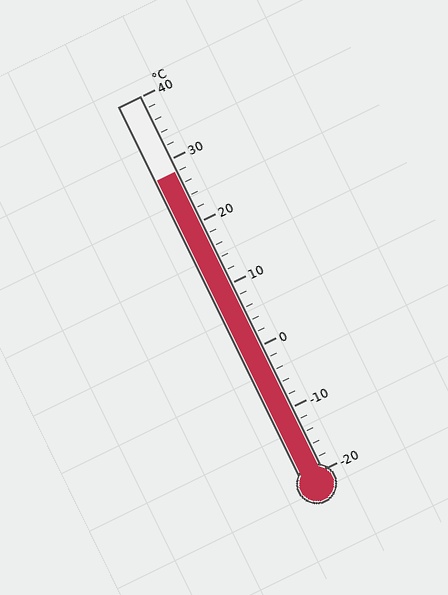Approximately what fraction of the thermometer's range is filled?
The thermometer is filled to approximately 80% of its range.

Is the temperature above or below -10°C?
The temperature is above -10°C.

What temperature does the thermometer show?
The thermometer shows approximately 28°C.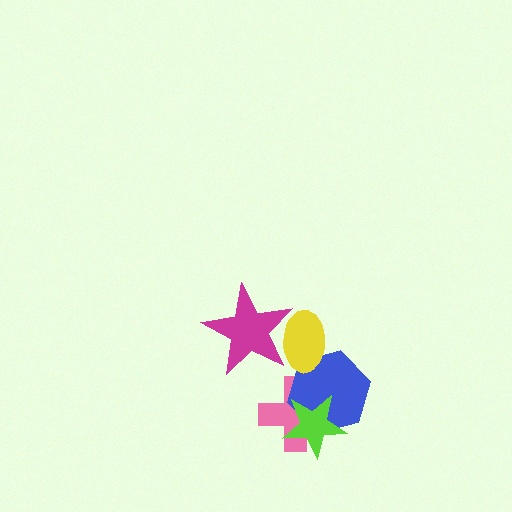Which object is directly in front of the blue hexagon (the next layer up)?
The yellow ellipse is directly in front of the blue hexagon.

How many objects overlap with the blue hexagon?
3 objects overlap with the blue hexagon.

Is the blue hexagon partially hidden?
Yes, it is partially covered by another shape.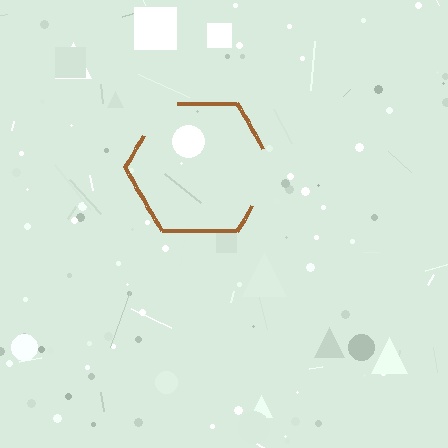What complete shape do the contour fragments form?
The contour fragments form a hexagon.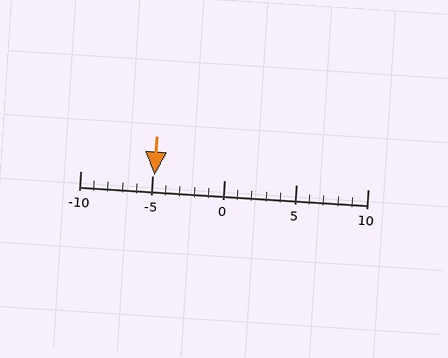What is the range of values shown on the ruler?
The ruler shows values from -10 to 10.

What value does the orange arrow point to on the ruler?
The orange arrow points to approximately -5.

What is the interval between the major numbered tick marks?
The major tick marks are spaced 5 units apart.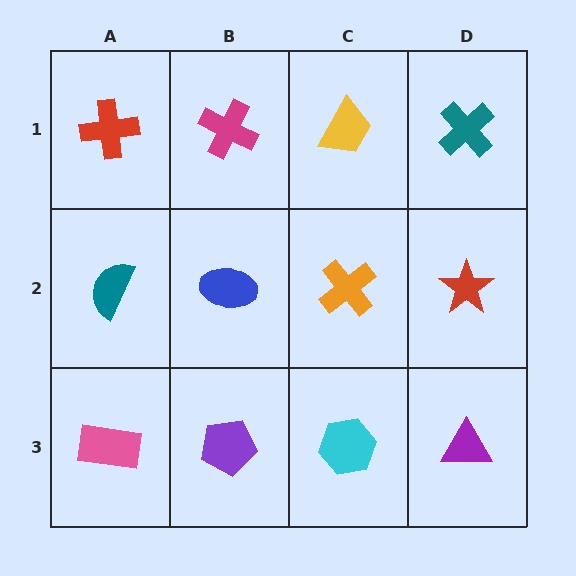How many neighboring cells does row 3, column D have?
2.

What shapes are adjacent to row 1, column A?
A teal semicircle (row 2, column A), a magenta cross (row 1, column B).